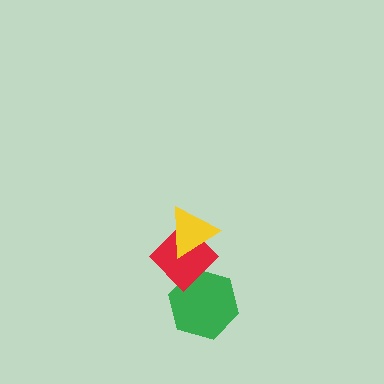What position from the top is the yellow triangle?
The yellow triangle is 1st from the top.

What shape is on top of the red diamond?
The yellow triangle is on top of the red diamond.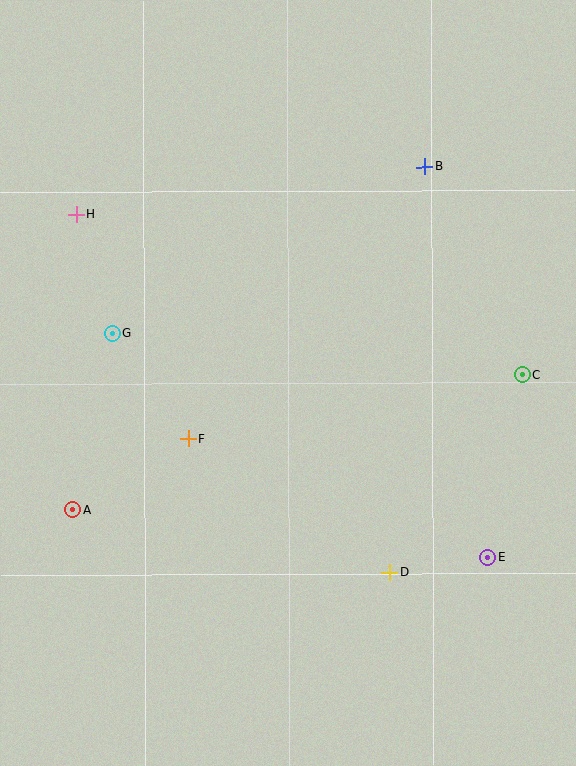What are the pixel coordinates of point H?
Point H is at (77, 214).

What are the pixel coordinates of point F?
Point F is at (189, 439).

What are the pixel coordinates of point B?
Point B is at (425, 167).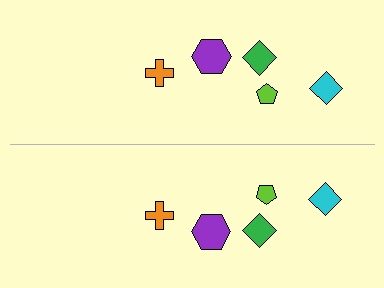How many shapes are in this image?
There are 10 shapes in this image.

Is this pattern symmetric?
Yes, this pattern has bilateral (reflection) symmetry.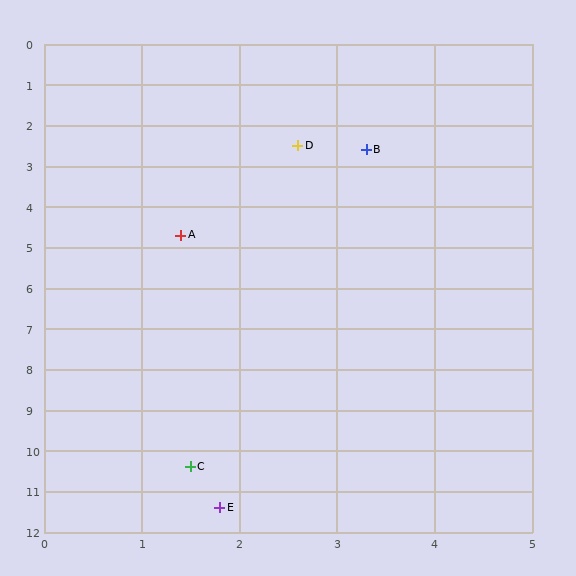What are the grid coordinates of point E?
Point E is at approximately (1.8, 11.4).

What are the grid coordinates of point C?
Point C is at approximately (1.5, 10.4).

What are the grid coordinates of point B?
Point B is at approximately (3.3, 2.6).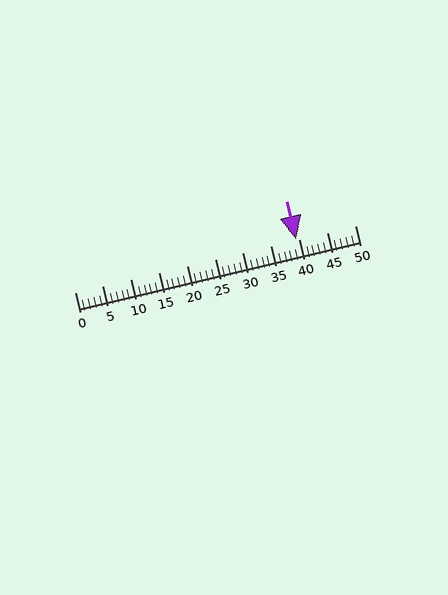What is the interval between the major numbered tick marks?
The major tick marks are spaced 5 units apart.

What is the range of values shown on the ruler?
The ruler shows values from 0 to 50.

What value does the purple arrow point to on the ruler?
The purple arrow points to approximately 40.